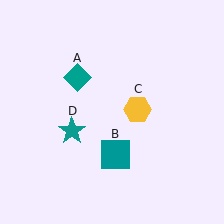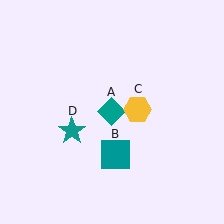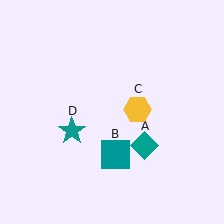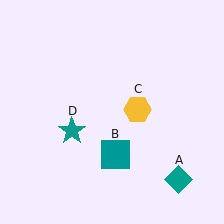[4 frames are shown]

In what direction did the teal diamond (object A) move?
The teal diamond (object A) moved down and to the right.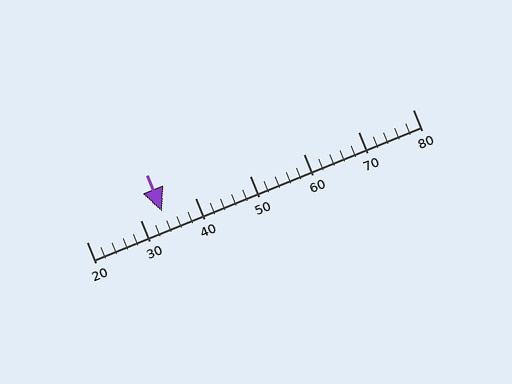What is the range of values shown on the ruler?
The ruler shows values from 20 to 80.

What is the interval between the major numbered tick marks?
The major tick marks are spaced 10 units apart.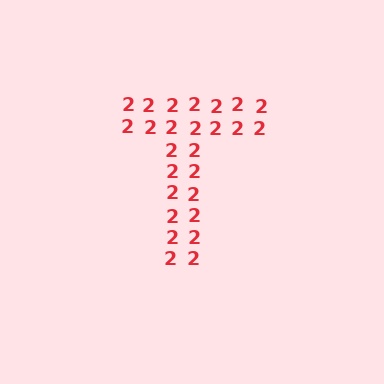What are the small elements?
The small elements are digit 2's.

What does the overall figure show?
The overall figure shows the letter T.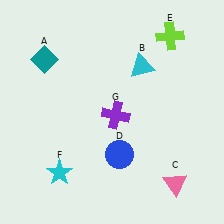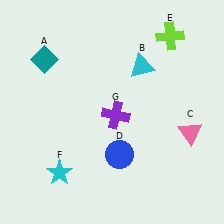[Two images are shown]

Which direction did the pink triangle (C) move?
The pink triangle (C) moved up.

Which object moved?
The pink triangle (C) moved up.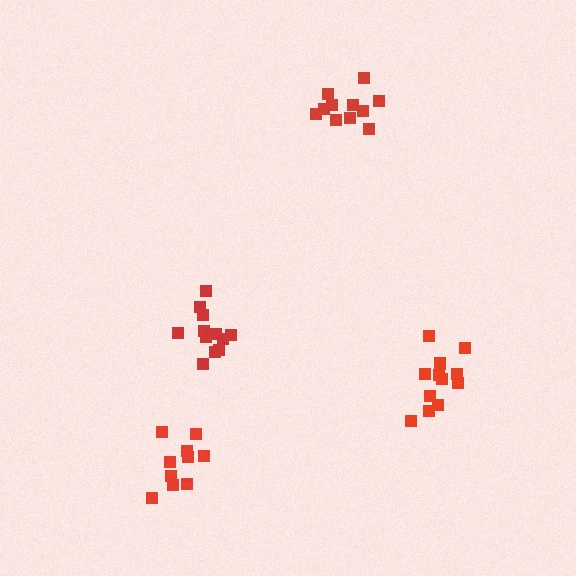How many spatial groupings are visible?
There are 4 spatial groupings.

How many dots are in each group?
Group 1: 12 dots, Group 2: 11 dots, Group 3: 10 dots, Group 4: 12 dots (45 total).